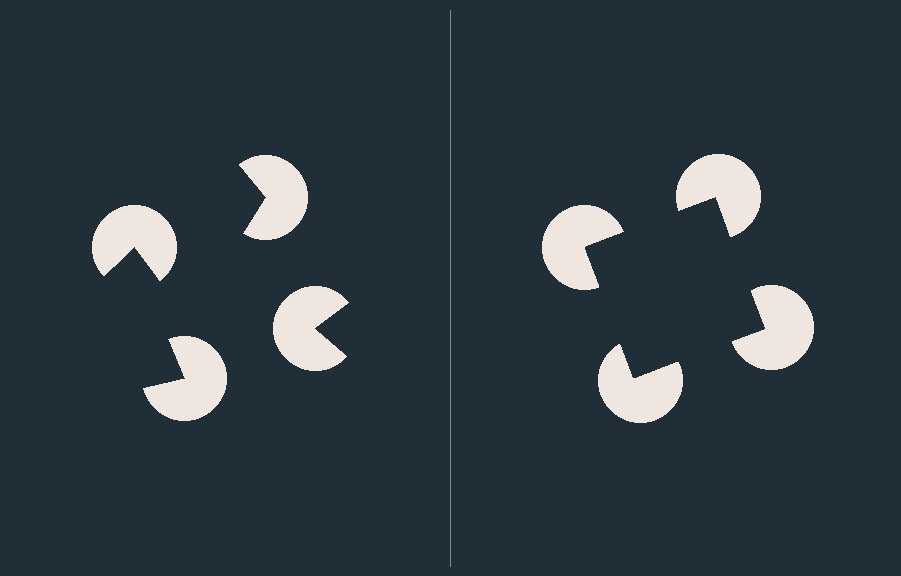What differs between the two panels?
The pac-man discs are positioned identically on both sides; only the wedge orientations differ. On the right they align to a square; on the left they are misaligned.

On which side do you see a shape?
An illusory square appears on the right side. On the left side the wedge cuts are rotated, so no coherent shape forms.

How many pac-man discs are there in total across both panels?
8 — 4 on each side.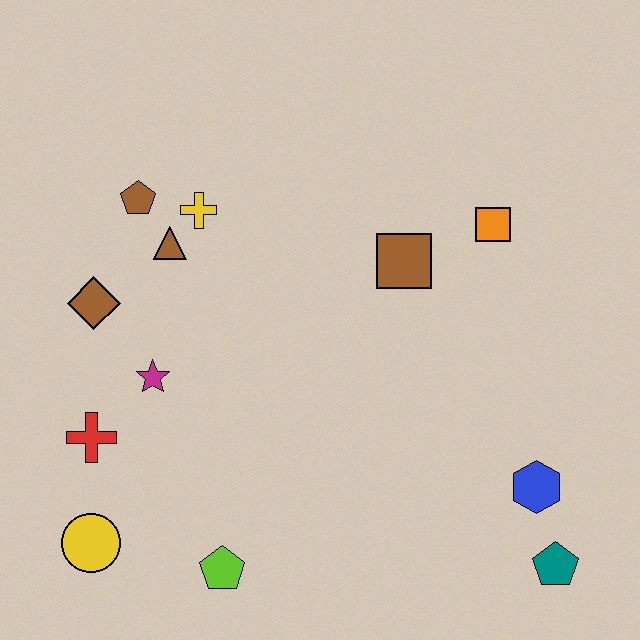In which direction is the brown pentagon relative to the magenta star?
The brown pentagon is above the magenta star.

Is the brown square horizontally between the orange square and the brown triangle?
Yes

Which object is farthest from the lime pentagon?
The orange square is farthest from the lime pentagon.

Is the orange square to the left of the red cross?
No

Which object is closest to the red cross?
The magenta star is closest to the red cross.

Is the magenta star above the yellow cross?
No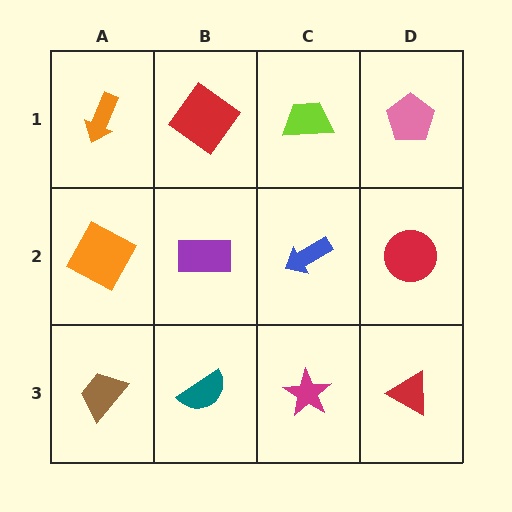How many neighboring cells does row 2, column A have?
3.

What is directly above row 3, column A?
An orange square.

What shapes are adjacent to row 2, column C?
A lime trapezoid (row 1, column C), a magenta star (row 3, column C), a purple rectangle (row 2, column B), a red circle (row 2, column D).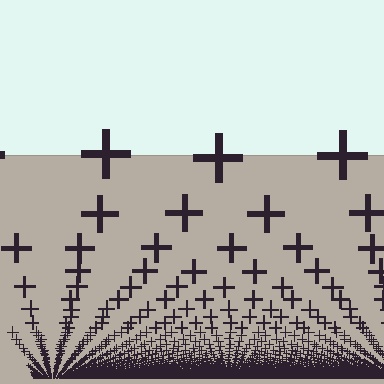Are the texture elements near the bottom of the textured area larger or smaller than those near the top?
Smaller. The gradient is inverted — elements near the bottom are smaller and denser.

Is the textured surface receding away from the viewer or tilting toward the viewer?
The surface appears to tilt toward the viewer. Texture elements get larger and sparser toward the top.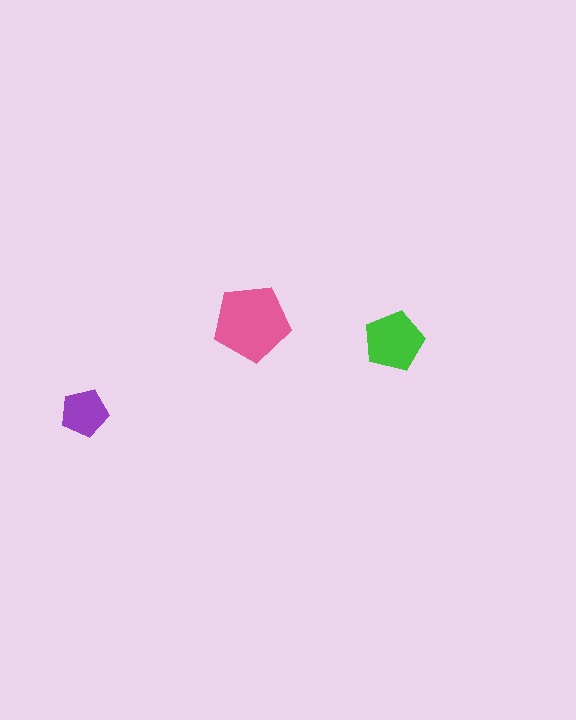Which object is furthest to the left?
The purple pentagon is leftmost.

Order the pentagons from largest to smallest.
the pink one, the green one, the purple one.